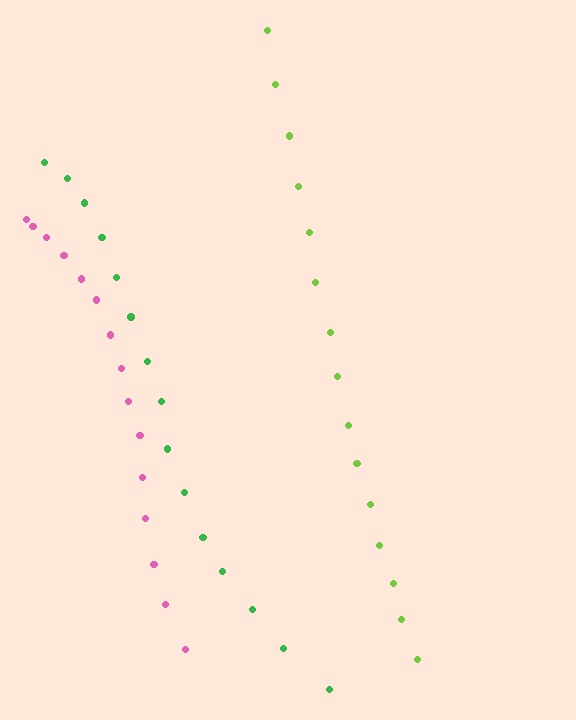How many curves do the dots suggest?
There are 3 distinct paths.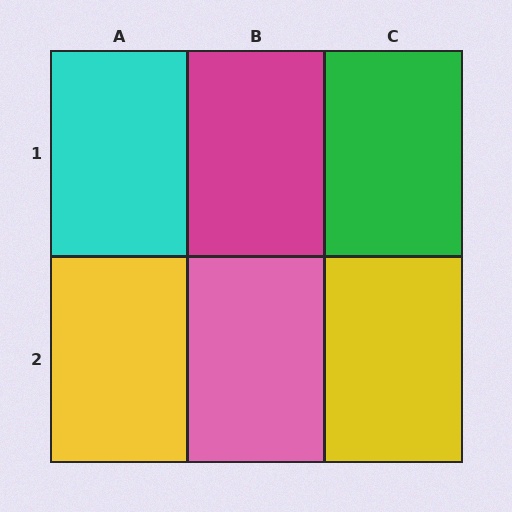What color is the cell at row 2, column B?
Pink.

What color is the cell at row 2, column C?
Yellow.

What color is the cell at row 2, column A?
Yellow.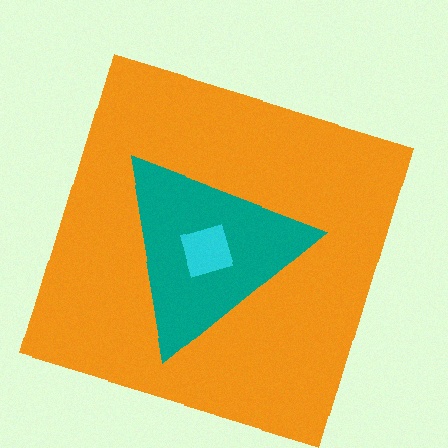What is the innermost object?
The cyan diamond.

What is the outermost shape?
The orange square.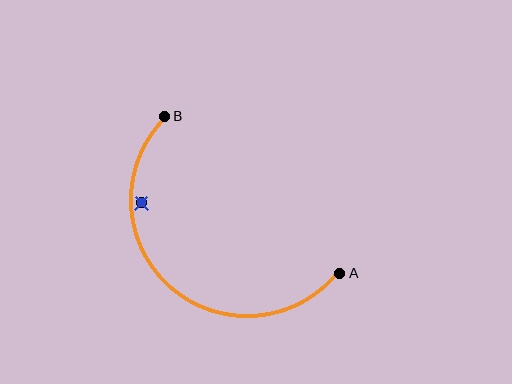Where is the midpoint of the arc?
The arc midpoint is the point on the curve farthest from the straight line joining A and B. It sits below and to the left of that line.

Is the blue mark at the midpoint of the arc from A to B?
No — the blue mark does not lie on the arc at all. It sits slightly inside the curve.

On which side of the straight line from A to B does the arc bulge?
The arc bulges below and to the left of the straight line connecting A and B.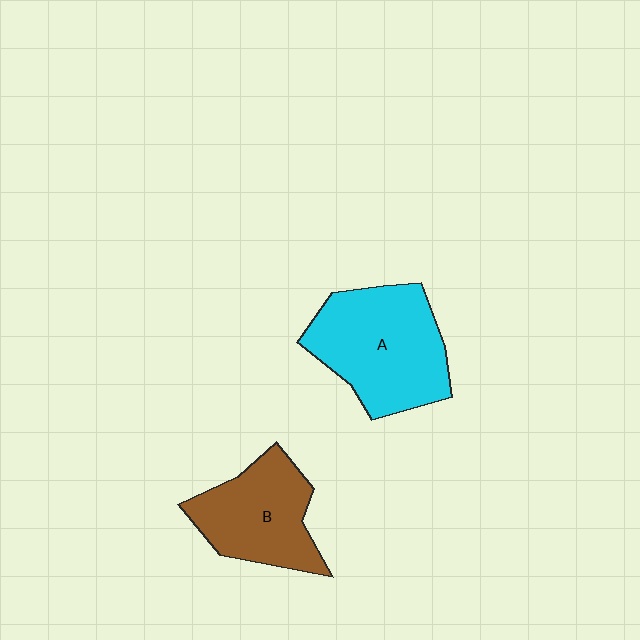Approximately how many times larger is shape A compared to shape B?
Approximately 1.3 times.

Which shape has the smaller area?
Shape B (brown).